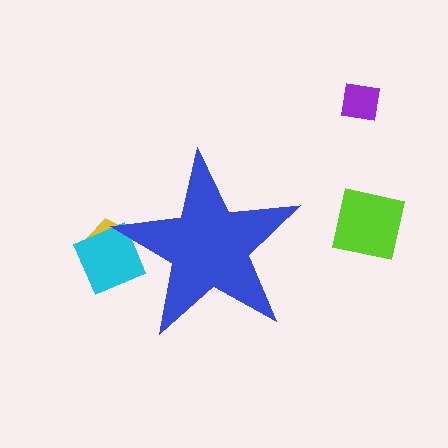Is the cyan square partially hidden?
Yes, the cyan square is partially hidden behind the blue star.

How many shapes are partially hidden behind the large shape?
2 shapes are partially hidden.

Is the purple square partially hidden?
No, the purple square is fully visible.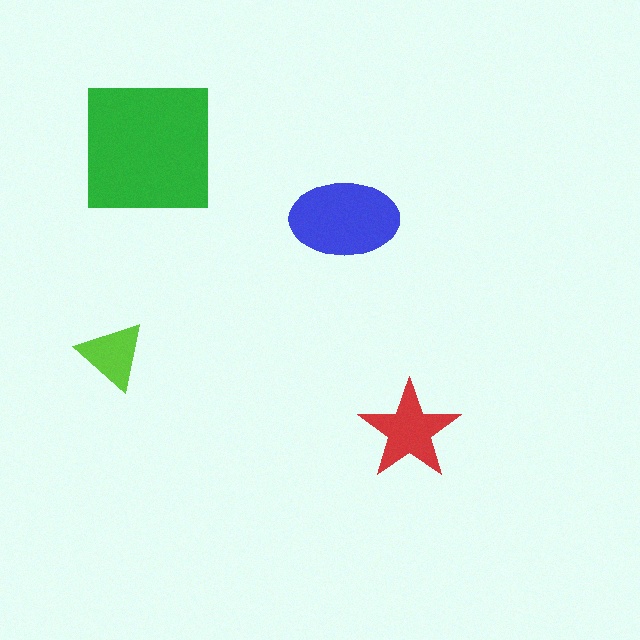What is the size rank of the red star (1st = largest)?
3rd.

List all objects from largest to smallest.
The green square, the blue ellipse, the red star, the lime triangle.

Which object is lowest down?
The red star is bottommost.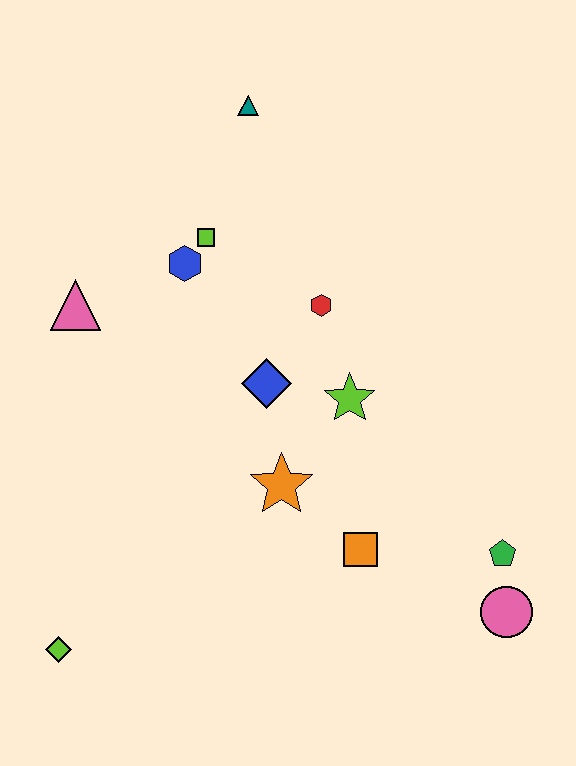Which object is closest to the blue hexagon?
The lime square is closest to the blue hexagon.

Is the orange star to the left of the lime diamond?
No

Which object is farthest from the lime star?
The lime diamond is farthest from the lime star.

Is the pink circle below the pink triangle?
Yes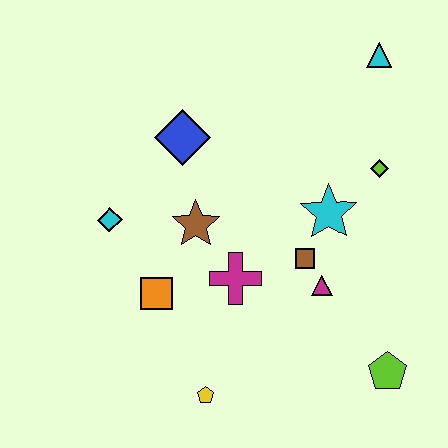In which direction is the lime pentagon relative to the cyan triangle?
The lime pentagon is below the cyan triangle.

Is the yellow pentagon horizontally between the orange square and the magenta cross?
Yes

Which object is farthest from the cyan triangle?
The yellow pentagon is farthest from the cyan triangle.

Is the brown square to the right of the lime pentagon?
No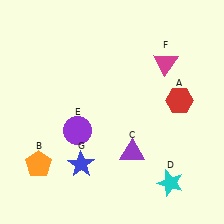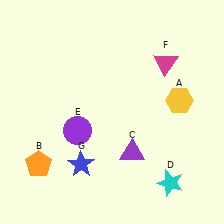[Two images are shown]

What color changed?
The hexagon (A) changed from red in Image 1 to yellow in Image 2.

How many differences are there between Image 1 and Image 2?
There is 1 difference between the two images.